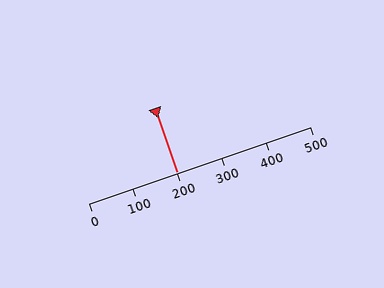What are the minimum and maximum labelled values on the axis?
The axis runs from 0 to 500.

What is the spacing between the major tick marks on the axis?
The major ticks are spaced 100 apart.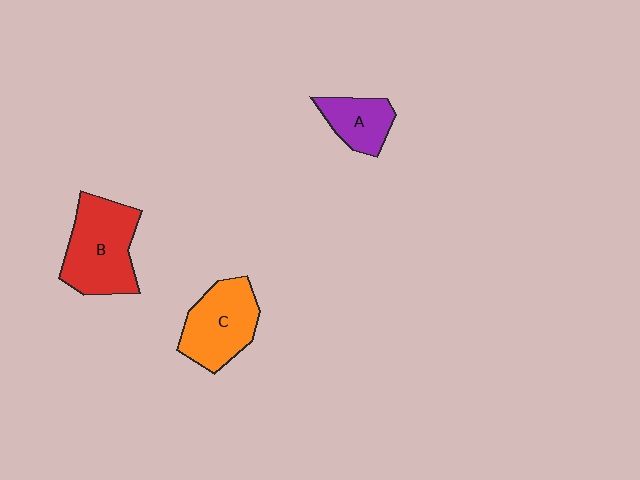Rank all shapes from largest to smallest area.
From largest to smallest: B (red), C (orange), A (purple).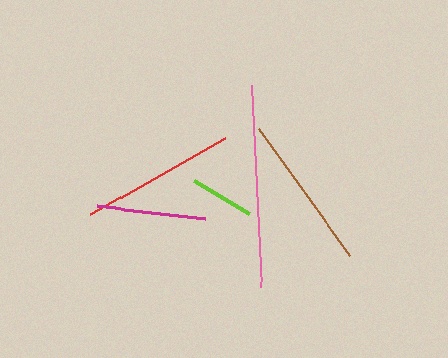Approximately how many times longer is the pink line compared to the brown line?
The pink line is approximately 1.3 times the length of the brown line.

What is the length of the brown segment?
The brown segment is approximately 156 pixels long.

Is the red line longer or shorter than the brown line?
The brown line is longer than the red line.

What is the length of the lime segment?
The lime segment is approximately 65 pixels long.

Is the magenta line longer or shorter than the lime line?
The magenta line is longer than the lime line.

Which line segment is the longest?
The pink line is the longest at approximately 202 pixels.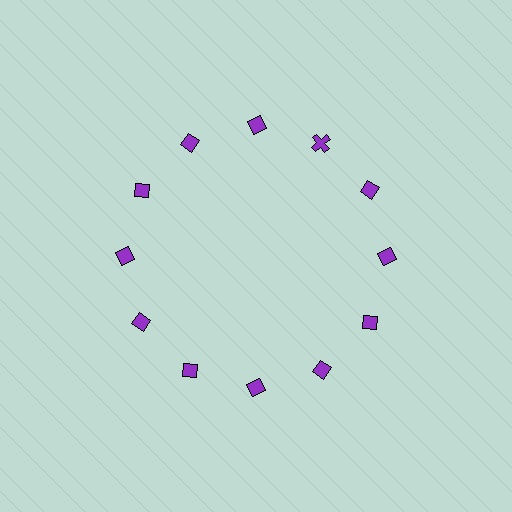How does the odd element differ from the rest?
It has a different shape: cross instead of diamond.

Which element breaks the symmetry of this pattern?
The purple cross at roughly the 1 o'clock position breaks the symmetry. All other shapes are purple diamonds.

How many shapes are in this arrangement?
There are 12 shapes arranged in a ring pattern.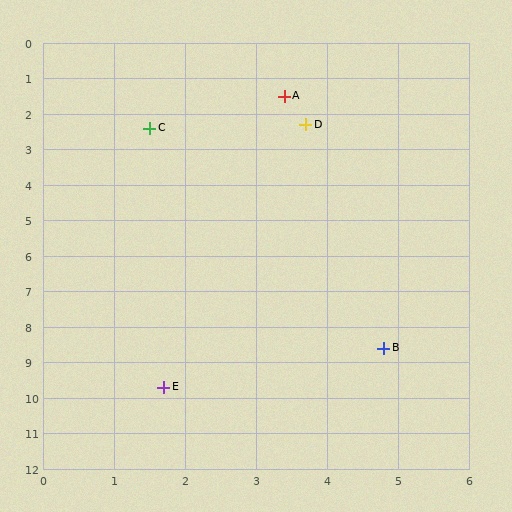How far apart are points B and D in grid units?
Points B and D are about 6.4 grid units apart.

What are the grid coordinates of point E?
Point E is at approximately (1.7, 9.7).